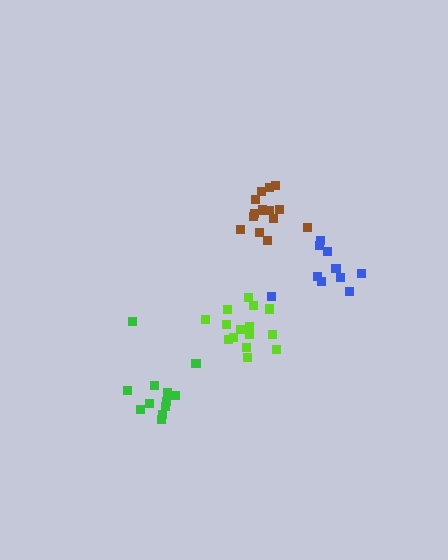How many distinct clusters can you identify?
There are 4 distinct clusters.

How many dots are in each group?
Group 1: 10 dots, Group 2: 14 dots, Group 3: 12 dots, Group 4: 15 dots (51 total).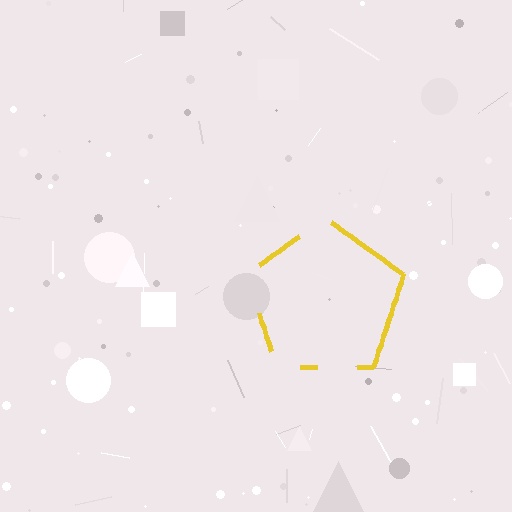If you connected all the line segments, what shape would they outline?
They would outline a pentagon.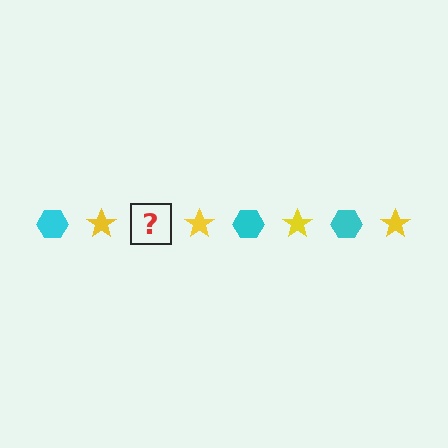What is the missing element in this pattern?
The missing element is a cyan hexagon.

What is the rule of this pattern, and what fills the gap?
The rule is that the pattern alternates between cyan hexagon and yellow star. The gap should be filled with a cyan hexagon.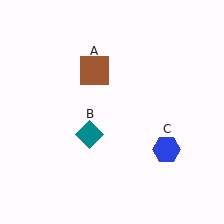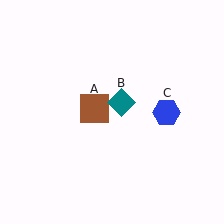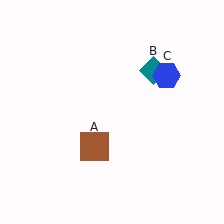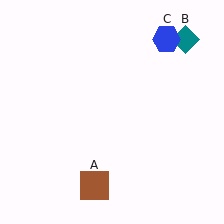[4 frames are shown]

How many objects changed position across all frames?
3 objects changed position: brown square (object A), teal diamond (object B), blue hexagon (object C).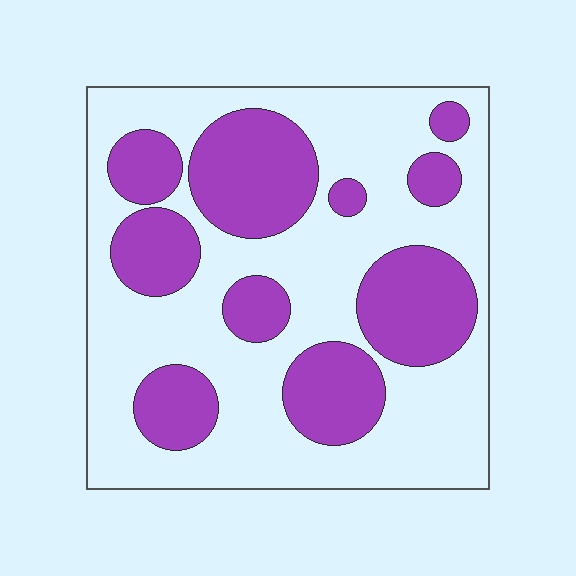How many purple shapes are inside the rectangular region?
10.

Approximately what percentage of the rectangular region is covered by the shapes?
Approximately 35%.